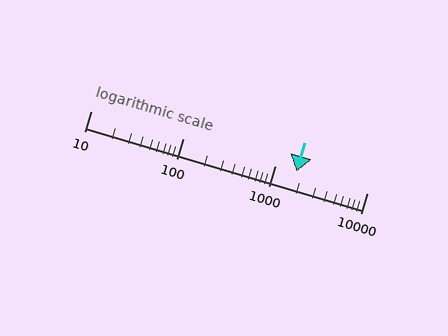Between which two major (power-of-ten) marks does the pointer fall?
The pointer is between 1000 and 10000.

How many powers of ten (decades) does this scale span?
The scale spans 3 decades, from 10 to 10000.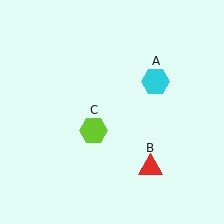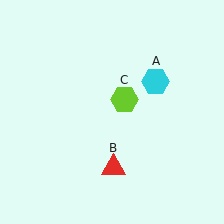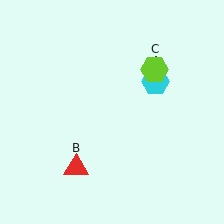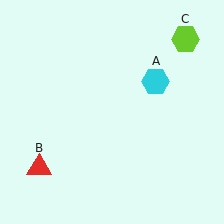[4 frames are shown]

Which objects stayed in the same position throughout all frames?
Cyan hexagon (object A) remained stationary.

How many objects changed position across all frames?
2 objects changed position: red triangle (object B), lime hexagon (object C).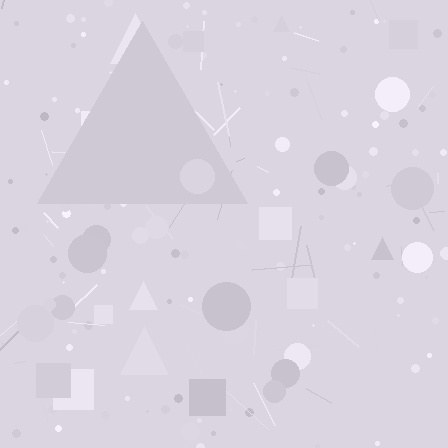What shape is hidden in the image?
A triangle is hidden in the image.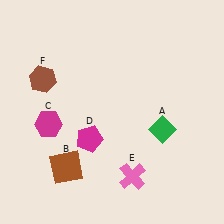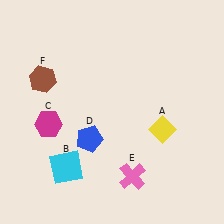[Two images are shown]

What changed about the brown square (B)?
In Image 1, B is brown. In Image 2, it changed to cyan.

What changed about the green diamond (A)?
In Image 1, A is green. In Image 2, it changed to yellow.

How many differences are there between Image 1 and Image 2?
There are 3 differences between the two images.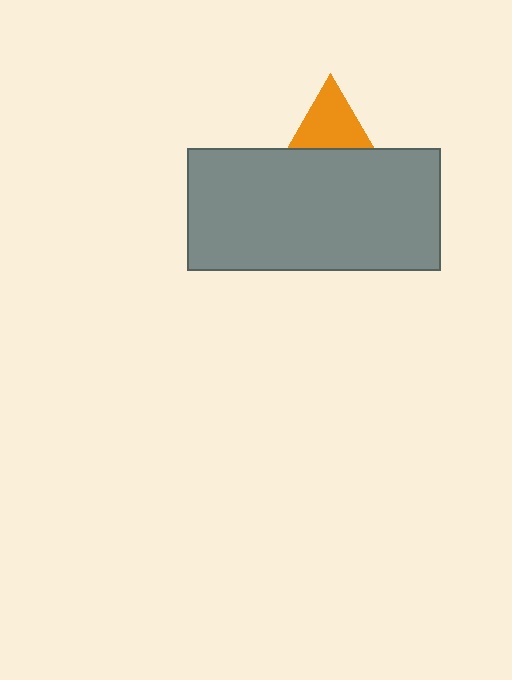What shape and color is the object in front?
The object in front is a gray rectangle.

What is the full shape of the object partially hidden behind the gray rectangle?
The partially hidden object is an orange triangle.